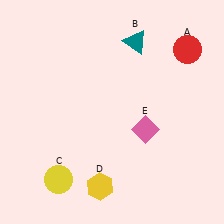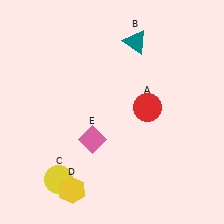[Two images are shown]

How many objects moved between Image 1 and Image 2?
3 objects moved between the two images.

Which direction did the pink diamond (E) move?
The pink diamond (E) moved left.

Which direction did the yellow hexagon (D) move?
The yellow hexagon (D) moved left.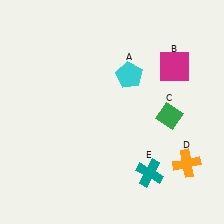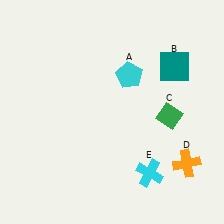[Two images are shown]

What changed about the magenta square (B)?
In Image 1, B is magenta. In Image 2, it changed to teal.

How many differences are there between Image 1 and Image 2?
There are 2 differences between the two images.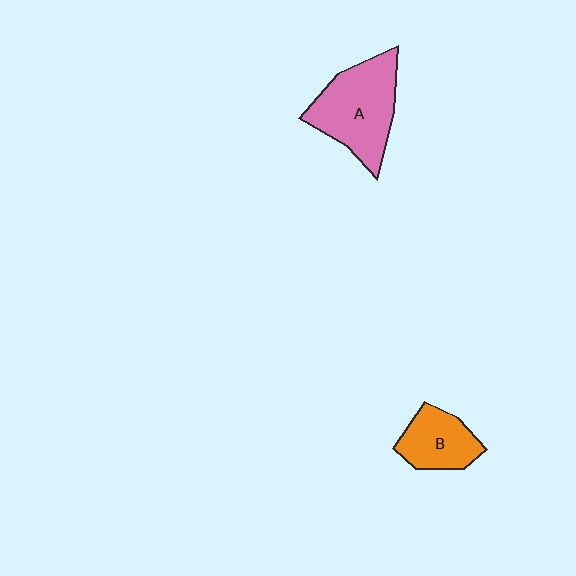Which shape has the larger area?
Shape A (pink).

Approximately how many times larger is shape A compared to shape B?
Approximately 1.7 times.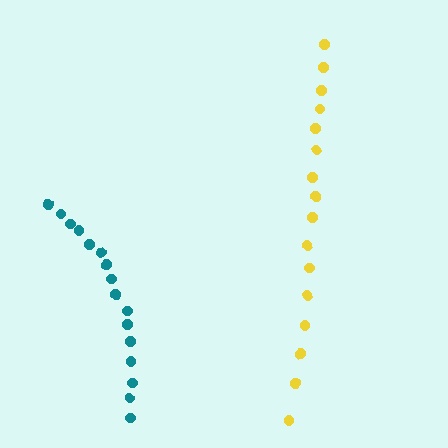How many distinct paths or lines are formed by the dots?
There are 2 distinct paths.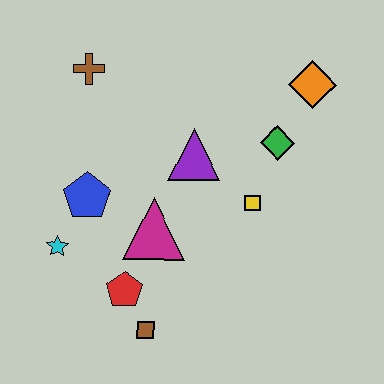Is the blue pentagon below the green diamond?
Yes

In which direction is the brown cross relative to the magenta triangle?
The brown cross is above the magenta triangle.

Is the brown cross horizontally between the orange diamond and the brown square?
No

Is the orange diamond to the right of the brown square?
Yes